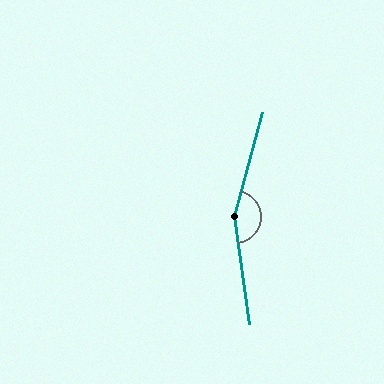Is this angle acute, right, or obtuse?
It is obtuse.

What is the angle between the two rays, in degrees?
Approximately 157 degrees.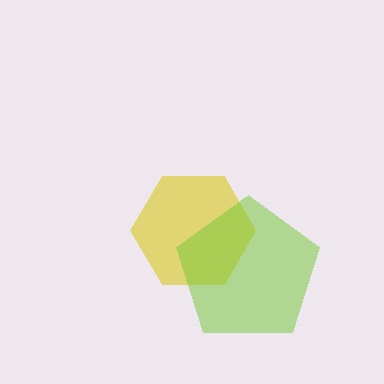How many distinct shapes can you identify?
There are 2 distinct shapes: a yellow hexagon, a lime pentagon.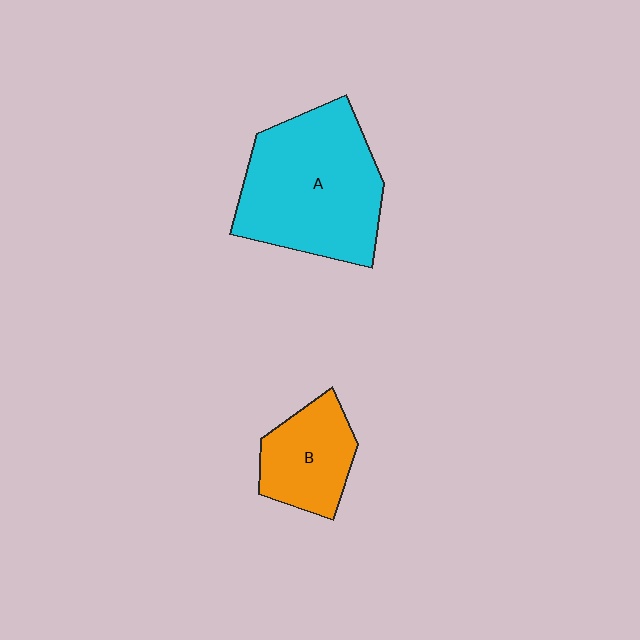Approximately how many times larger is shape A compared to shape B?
Approximately 2.1 times.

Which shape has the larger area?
Shape A (cyan).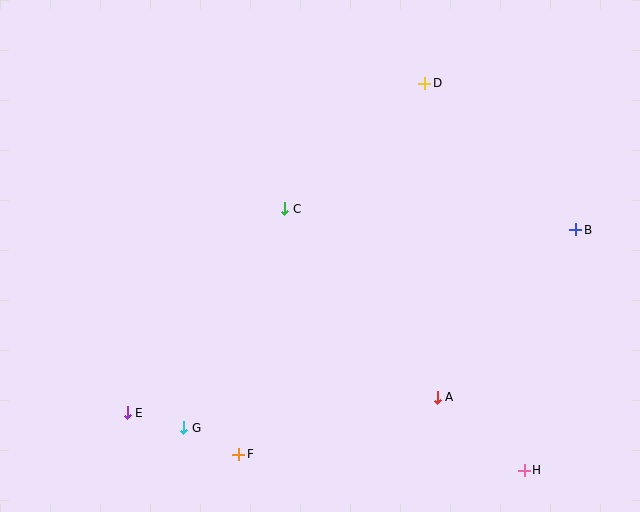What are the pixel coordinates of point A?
Point A is at (437, 397).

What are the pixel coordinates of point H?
Point H is at (524, 470).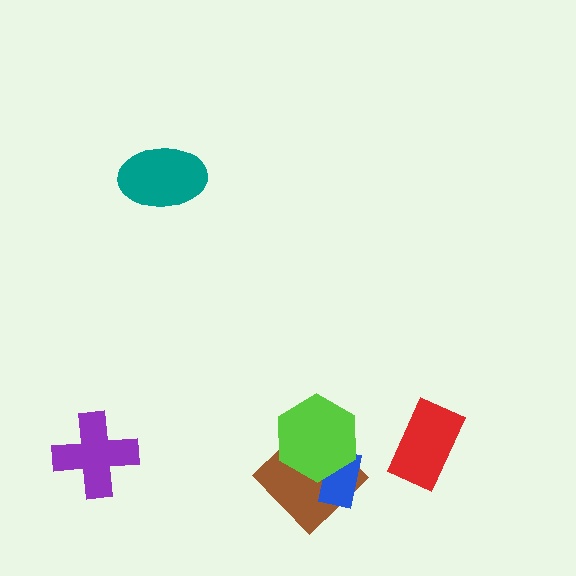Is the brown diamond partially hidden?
Yes, it is partially covered by another shape.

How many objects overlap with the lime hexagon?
2 objects overlap with the lime hexagon.